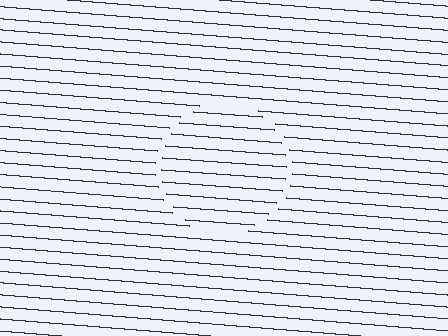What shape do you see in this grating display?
An illusory circle. The interior of the shape contains the same grating, shifted by half a period — the contour is defined by the phase discontinuity where line-ends from the inner and outer gratings abut.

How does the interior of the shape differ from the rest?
The interior of the shape contains the same grating, shifted by half a period — the contour is defined by the phase discontinuity where line-ends from the inner and outer gratings abut.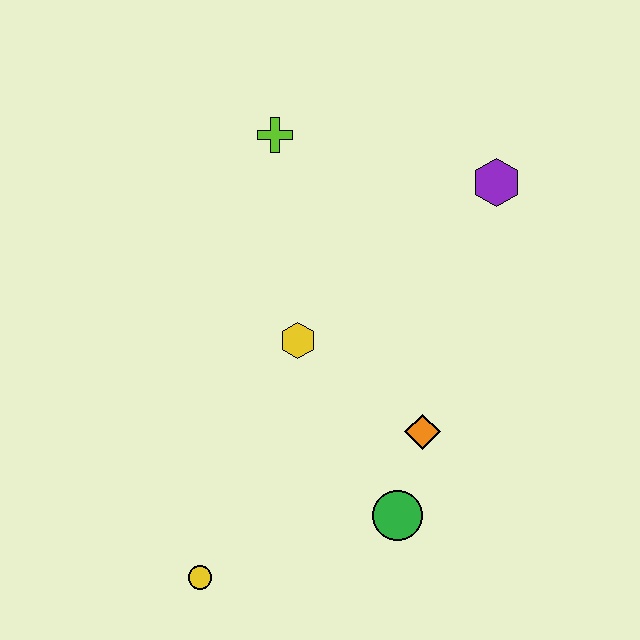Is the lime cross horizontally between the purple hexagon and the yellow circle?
Yes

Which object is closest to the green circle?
The orange diamond is closest to the green circle.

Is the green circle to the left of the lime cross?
No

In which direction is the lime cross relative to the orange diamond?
The lime cross is above the orange diamond.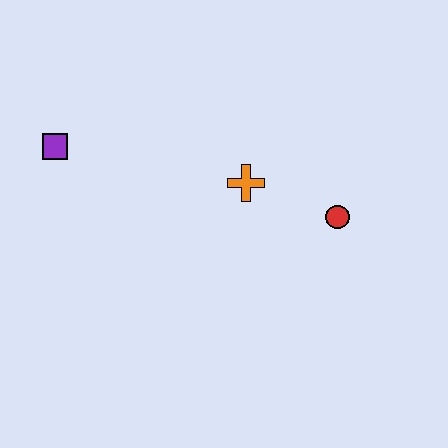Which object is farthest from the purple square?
The red circle is farthest from the purple square.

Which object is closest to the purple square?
The orange cross is closest to the purple square.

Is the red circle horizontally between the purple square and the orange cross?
No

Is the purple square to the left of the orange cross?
Yes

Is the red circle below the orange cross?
Yes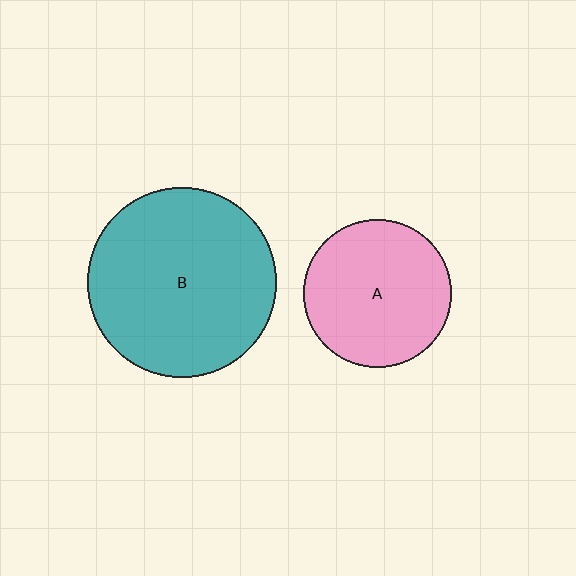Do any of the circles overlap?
No, none of the circles overlap.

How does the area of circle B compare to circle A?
Approximately 1.6 times.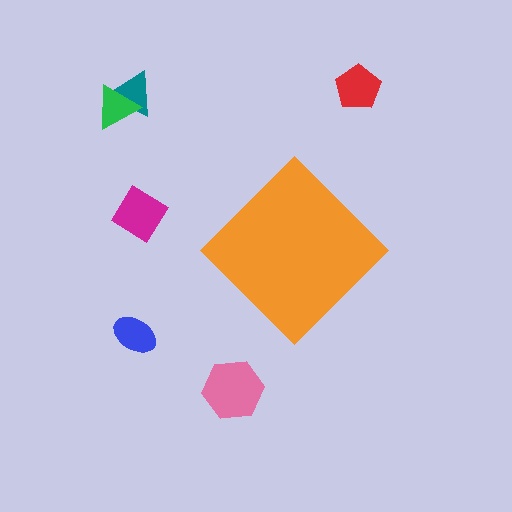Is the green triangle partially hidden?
No, the green triangle is fully visible.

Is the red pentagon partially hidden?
No, the red pentagon is fully visible.